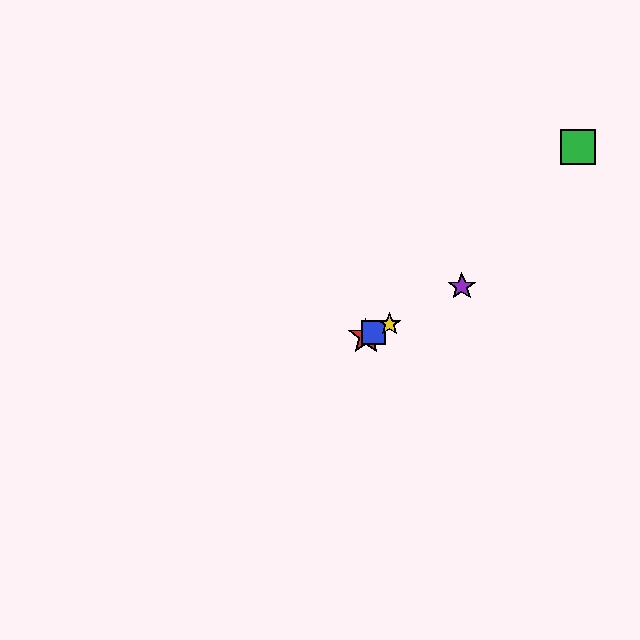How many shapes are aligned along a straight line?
4 shapes (the red star, the blue square, the yellow star, the purple star) are aligned along a straight line.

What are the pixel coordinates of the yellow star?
The yellow star is at (389, 324).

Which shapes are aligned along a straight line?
The red star, the blue square, the yellow star, the purple star are aligned along a straight line.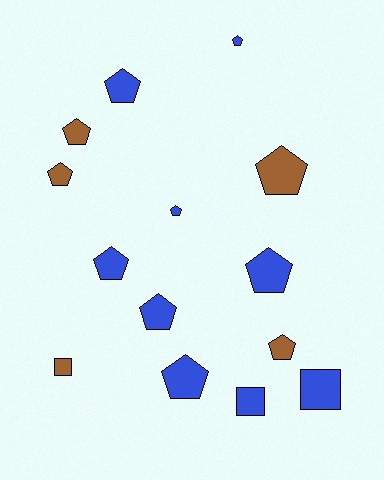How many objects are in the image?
There are 14 objects.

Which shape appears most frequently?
Pentagon, with 11 objects.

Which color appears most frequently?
Blue, with 9 objects.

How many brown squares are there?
There is 1 brown square.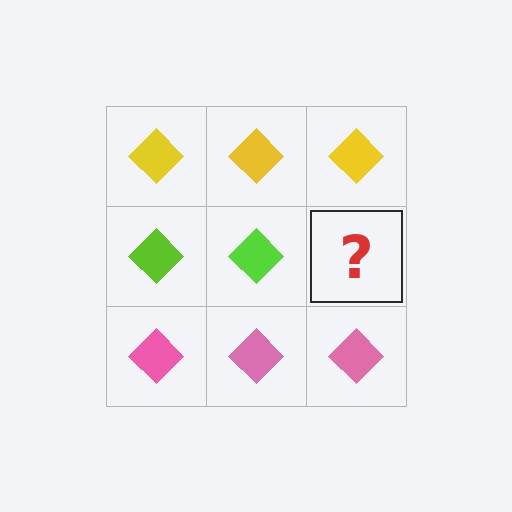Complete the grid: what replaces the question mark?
The question mark should be replaced with a lime diamond.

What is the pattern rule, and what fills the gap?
The rule is that each row has a consistent color. The gap should be filled with a lime diamond.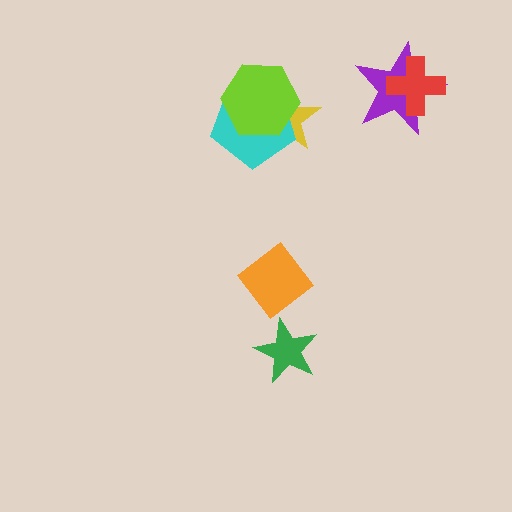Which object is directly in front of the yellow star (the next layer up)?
The cyan pentagon is directly in front of the yellow star.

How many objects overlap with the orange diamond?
0 objects overlap with the orange diamond.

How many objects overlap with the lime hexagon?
2 objects overlap with the lime hexagon.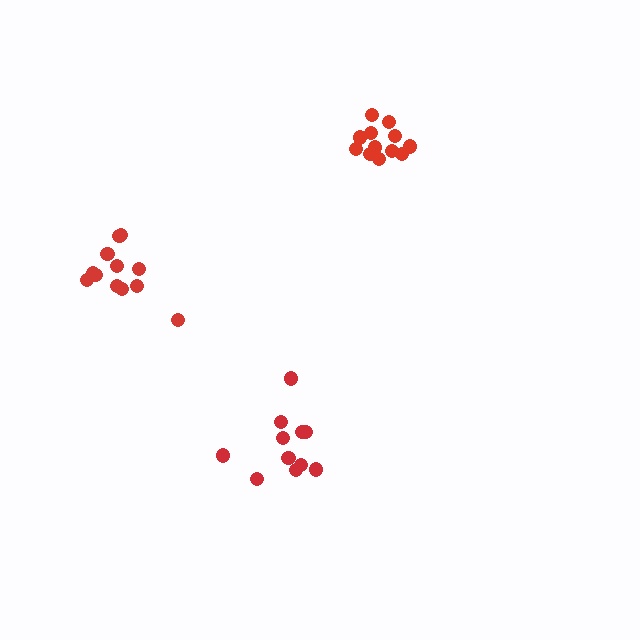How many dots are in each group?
Group 1: 11 dots, Group 2: 12 dots, Group 3: 12 dots (35 total).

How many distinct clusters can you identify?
There are 3 distinct clusters.